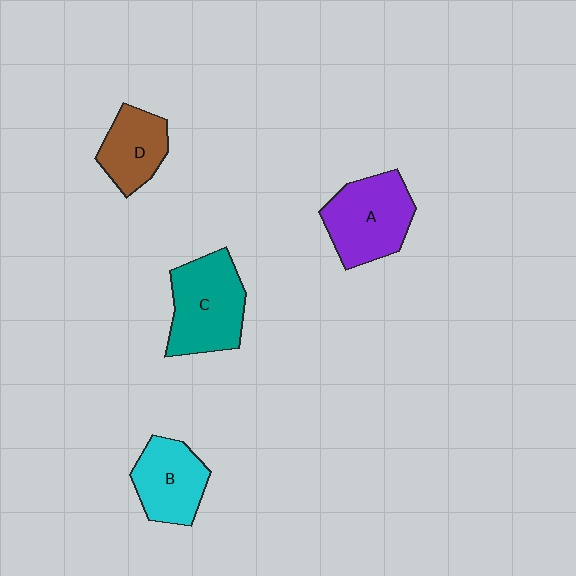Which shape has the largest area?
Shape C (teal).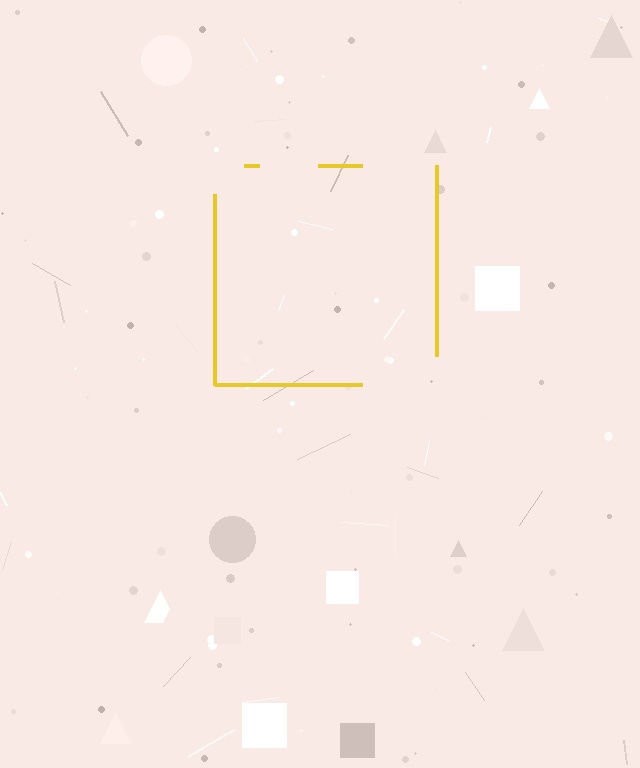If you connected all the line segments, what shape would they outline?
They would outline a square.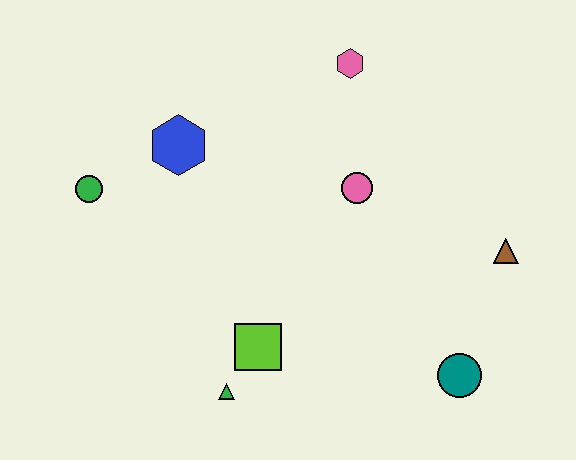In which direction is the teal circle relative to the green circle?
The teal circle is to the right of the green circle.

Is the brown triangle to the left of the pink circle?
No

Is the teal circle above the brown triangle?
No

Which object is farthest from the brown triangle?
The green circle is farthest from the brown triangle.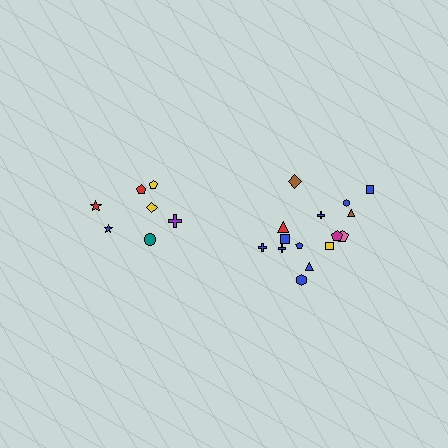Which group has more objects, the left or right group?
The right group.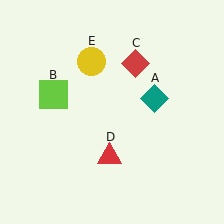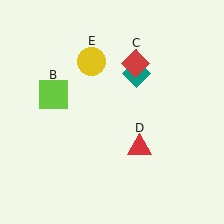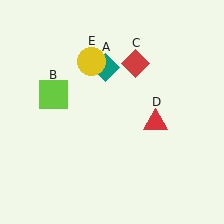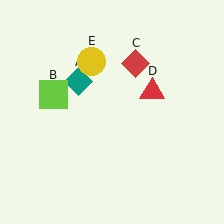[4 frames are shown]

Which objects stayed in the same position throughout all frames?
Lime square (object B) and red diamond (object C) and yellow circle (object E) remained stationary.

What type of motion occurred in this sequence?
The teal diamond (object A), red triangle (object D) rotated counterclockwise around the center of the scene.